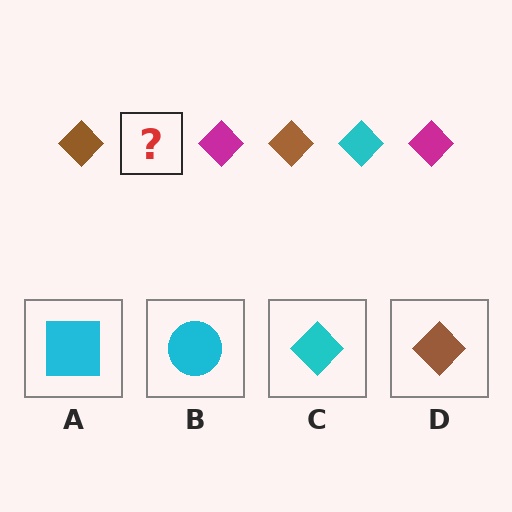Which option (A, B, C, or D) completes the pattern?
C.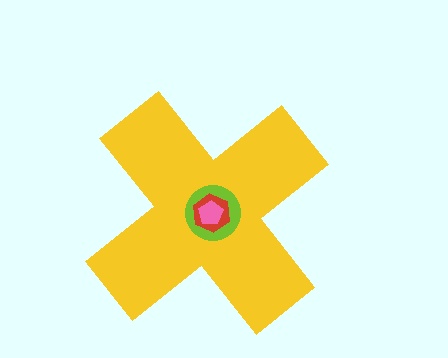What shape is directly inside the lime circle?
The red hexagon.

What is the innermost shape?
The pink pentagon.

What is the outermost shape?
The yellow cross.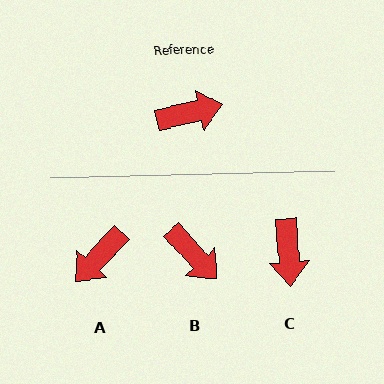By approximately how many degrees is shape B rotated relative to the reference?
Approximately 61 degrees clockwise.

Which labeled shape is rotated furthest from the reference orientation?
A, about 147 degrees away.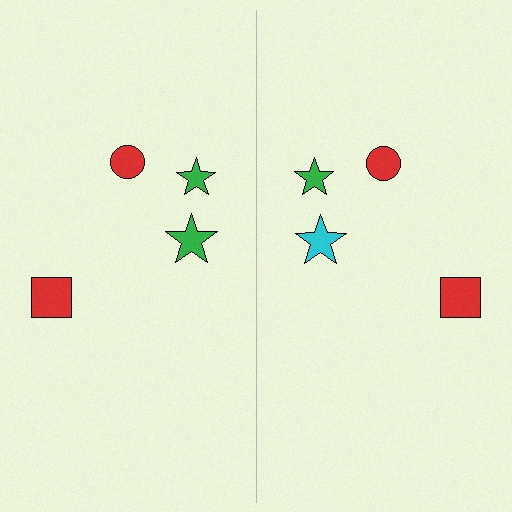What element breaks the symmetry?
The cyan star on the right side breaks the symmetry — its mirror counterpart is green.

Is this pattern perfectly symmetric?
No, the pattern is not perfectly symmetric. The cyan star on the right side breaks the symmetry — its mirror counterpart is green.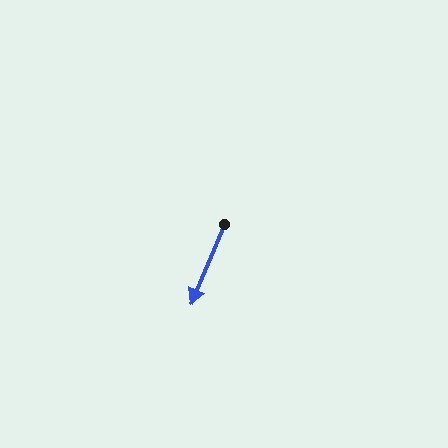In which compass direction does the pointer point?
South.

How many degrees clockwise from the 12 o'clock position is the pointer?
Approximately 202 degrees.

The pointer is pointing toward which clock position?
Roughly 7 o'clock.